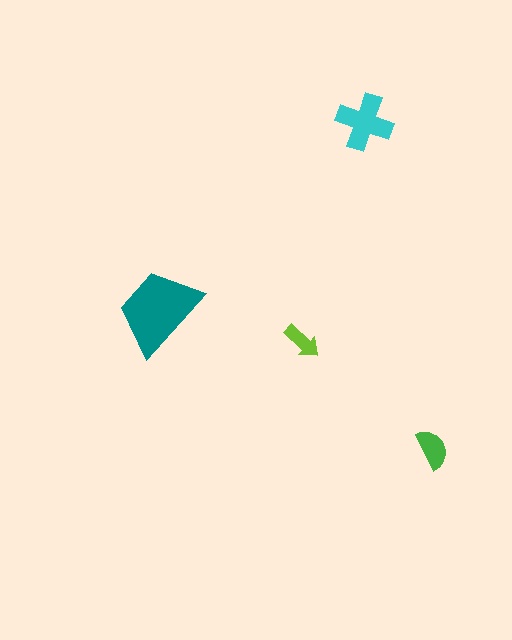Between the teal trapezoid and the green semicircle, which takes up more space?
The teal trapezoid.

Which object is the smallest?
The lime arrow.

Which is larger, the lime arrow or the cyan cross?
The cyan cross.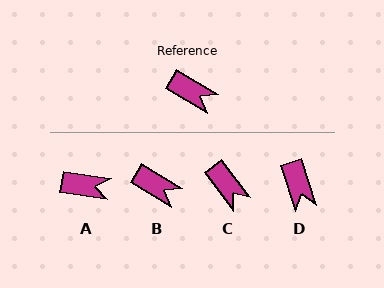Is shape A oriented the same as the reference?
No, it is off by about 22 degrees.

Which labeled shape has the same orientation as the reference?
B.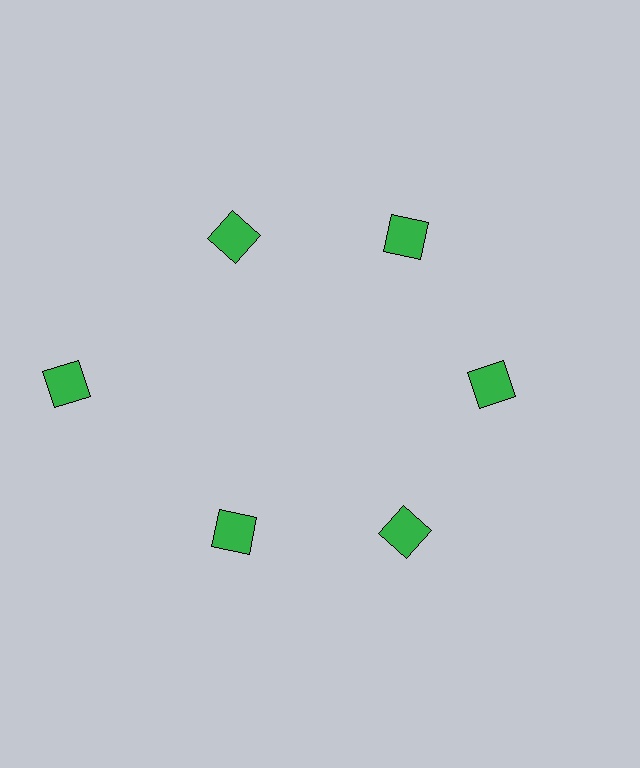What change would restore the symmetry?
The symmetry would be restored by moving it inward, back onto the ring so that all 6 squares sit at equal angles and equal distance from the center.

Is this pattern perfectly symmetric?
No. The 6 green squares are arranged in a ring, but one element near the 9 o'clock position is pushed outward from the center, breaking the 6-fold rotational symmetry.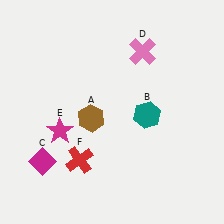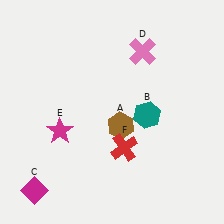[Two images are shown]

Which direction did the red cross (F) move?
The red cross (F) moved right.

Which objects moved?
The objects that moved are: the brown hexagon (A), the magenta diamond (C), the red cross (F).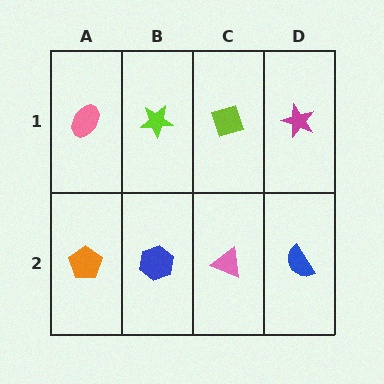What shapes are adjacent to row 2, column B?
A lime star (row 1, column B), an orange pentagon (row 2, column A), a pink triangle (row 2, column C).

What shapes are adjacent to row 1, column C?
A pink triangle (row 2, column C), a lime star (row 1, column B), a magenta star (row 1, column D).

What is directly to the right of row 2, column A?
A blue hexagon.